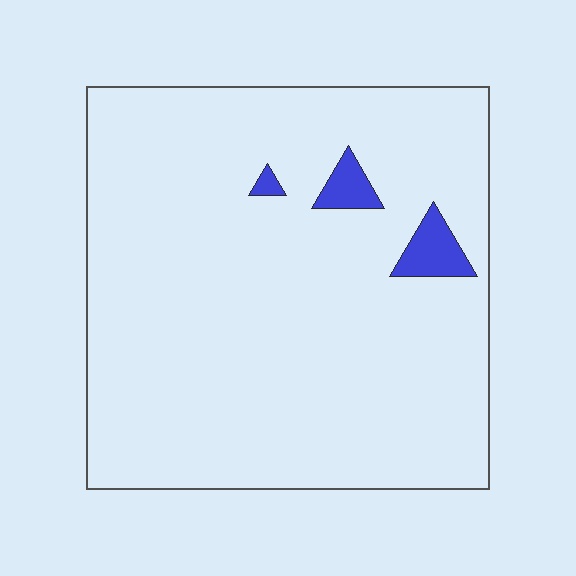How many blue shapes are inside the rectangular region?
3.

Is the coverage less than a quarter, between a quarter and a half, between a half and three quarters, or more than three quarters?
Less than a quarter.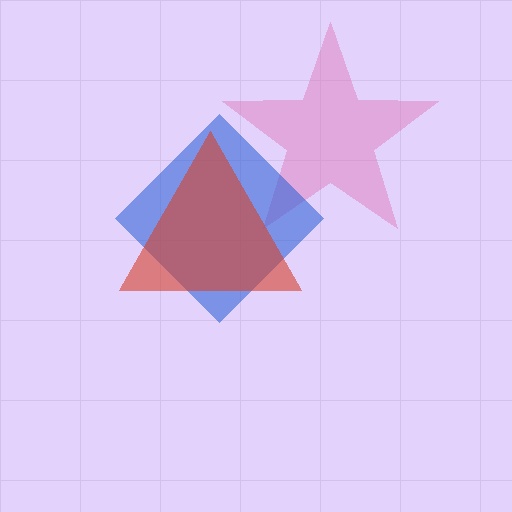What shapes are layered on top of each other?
The layered shapes are: a pink star, a blue diamond, a red triangle.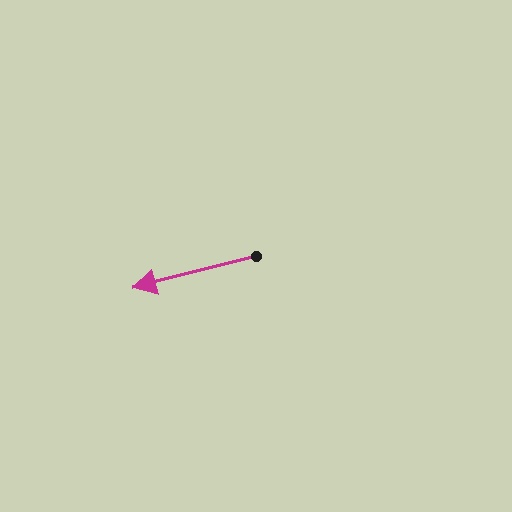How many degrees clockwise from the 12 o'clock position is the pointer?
Approximately 255 degrees.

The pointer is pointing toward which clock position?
Roughly 9 o'clock.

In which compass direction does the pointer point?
West.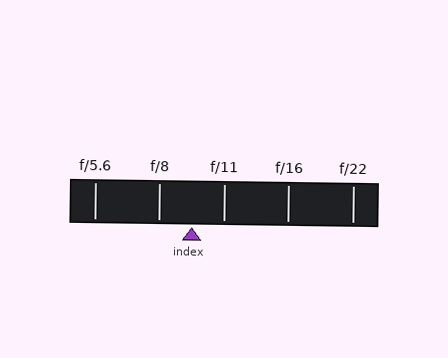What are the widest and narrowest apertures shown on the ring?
The widest aperture shown is f/5.6 and the narrowest is f/22.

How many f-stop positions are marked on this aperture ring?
There are 5 f-stop positions marked.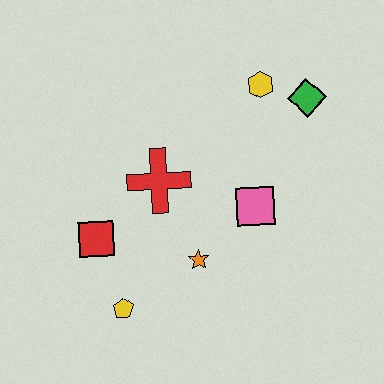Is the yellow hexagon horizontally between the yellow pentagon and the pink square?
No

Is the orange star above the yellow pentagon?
Yes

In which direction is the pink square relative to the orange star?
The pink square is to the right of the orange star.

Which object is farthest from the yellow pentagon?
The green diamond is farthest from the yellow pentagon.